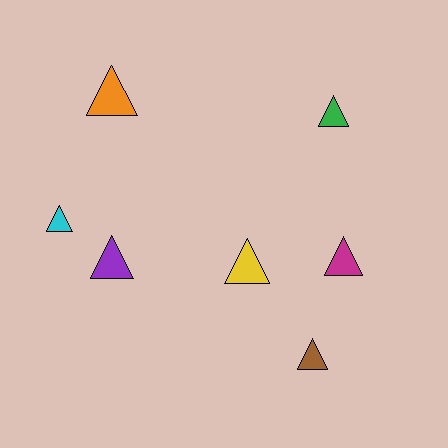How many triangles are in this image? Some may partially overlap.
There are 7 triangles.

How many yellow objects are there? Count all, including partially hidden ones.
There is 1 yellow object.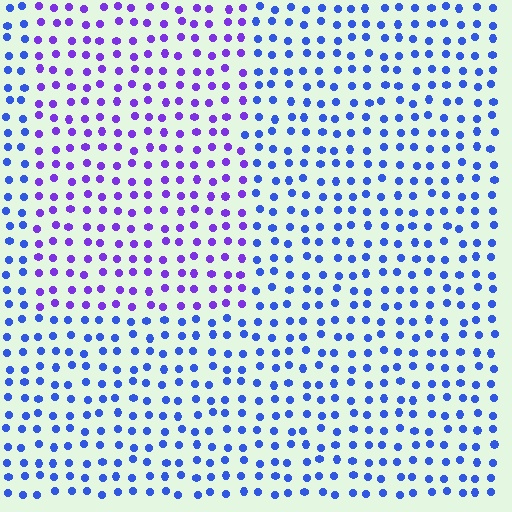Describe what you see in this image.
The image is filled with small blue elements in a uniform arrangement. A rectangle-shaped region is visible where the elements are tinted to a slightly different hue, forming a subtle color boundary.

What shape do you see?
I see a rectangle.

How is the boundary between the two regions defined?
The boundary is defined purely by a slight shift in hue (about 39 degrees). Spacing, size, and orientation are identical on both sides.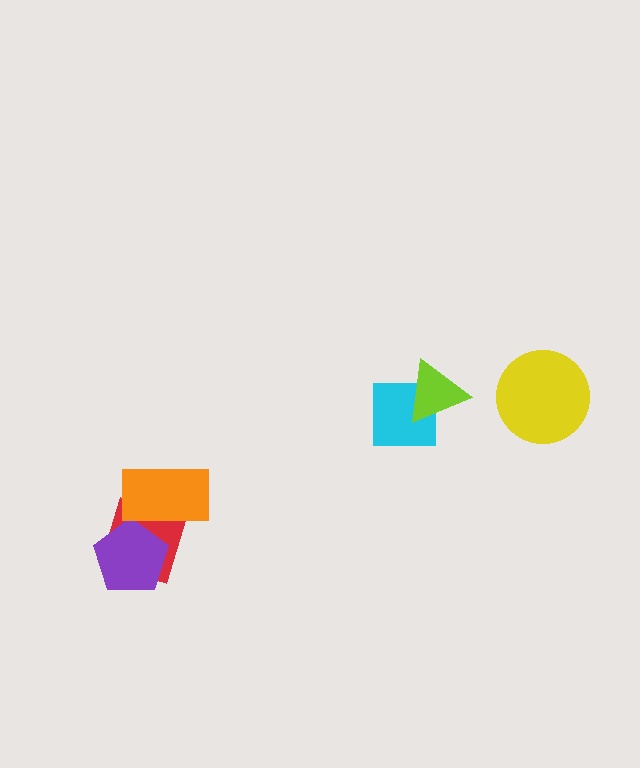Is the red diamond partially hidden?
Yes, it is partially covered by another shape.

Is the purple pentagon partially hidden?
Yes, it is partially covered by another shape.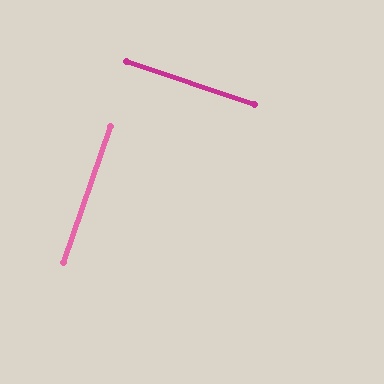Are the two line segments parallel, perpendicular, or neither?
Perpendicular — they meet at approximately 90°.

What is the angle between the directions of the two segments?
Approximately 90 degrees.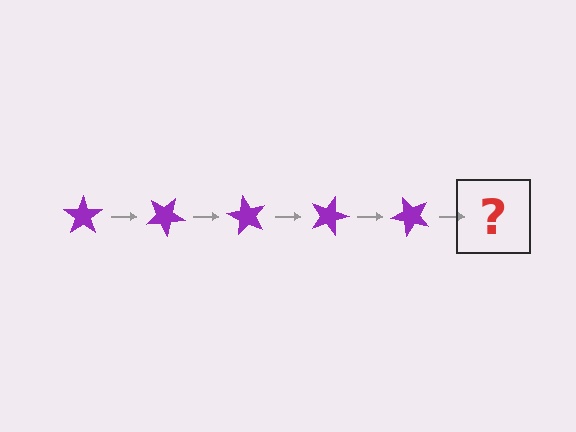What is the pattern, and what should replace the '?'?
The pattern is that the star rotates 30 degrees each step. The '?' should be a purple star rotated 150 degrees.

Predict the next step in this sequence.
The next step is a purple star rotated 150 degrees.